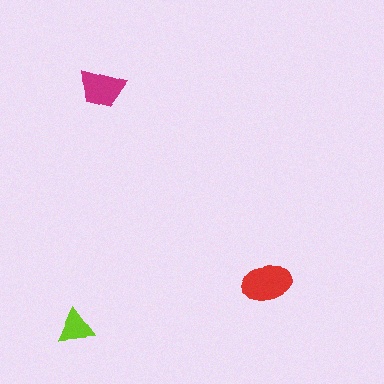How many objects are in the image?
There are 3 objects in the image.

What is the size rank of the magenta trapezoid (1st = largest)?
2nd.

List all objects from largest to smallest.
The red ellipse, the magenta trapezoid, the lime triangle.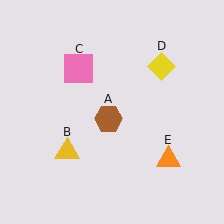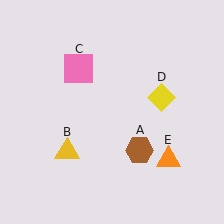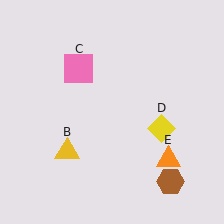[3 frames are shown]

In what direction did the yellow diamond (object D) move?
The yellow diamond (object D) moved down.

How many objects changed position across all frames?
2 objects changed position: brown hexagon (object A), yellow diamond (object D).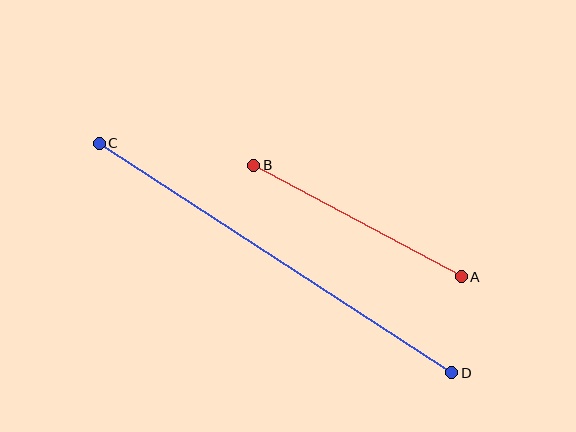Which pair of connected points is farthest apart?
Points C and D are farthest apart.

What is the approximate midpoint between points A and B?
The midpoint is at approximately (357, 221) pixels.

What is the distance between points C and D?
The distance is approximately 420 pixels.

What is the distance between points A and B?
The distance is approximately 235 pixels.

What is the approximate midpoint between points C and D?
The midpoint is at approximately (276, 258) pixels.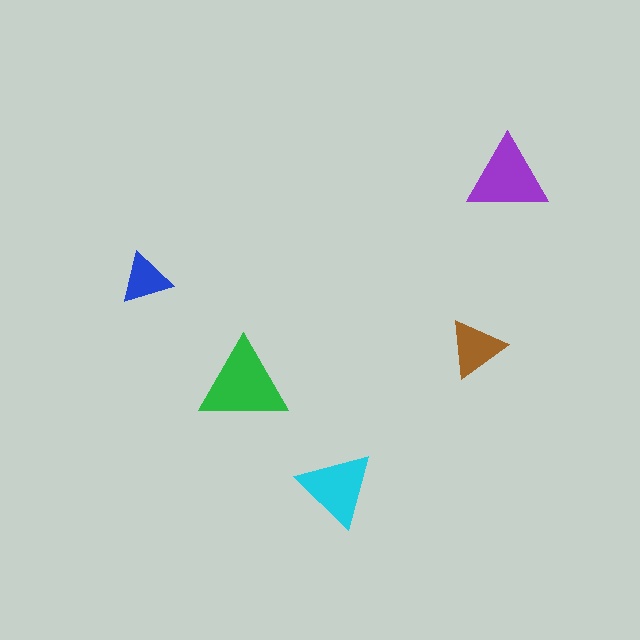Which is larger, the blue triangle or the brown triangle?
The brown one.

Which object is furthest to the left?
The blue triangle is leftmost.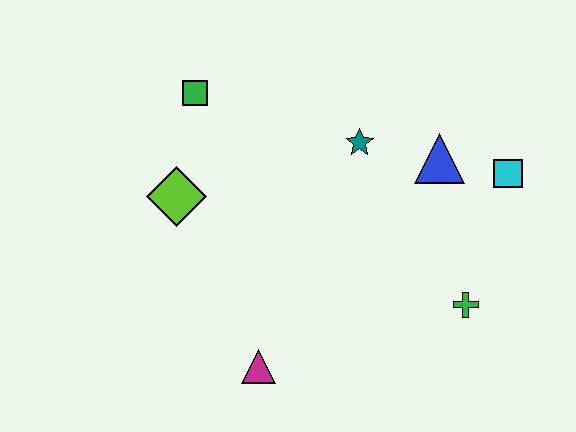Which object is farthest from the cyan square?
The lime diamond is farthest from the cyan square.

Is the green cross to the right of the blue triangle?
Yes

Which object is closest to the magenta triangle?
The lime diamond is closest to the magenta triangle.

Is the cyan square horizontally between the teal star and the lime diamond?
No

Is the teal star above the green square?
No